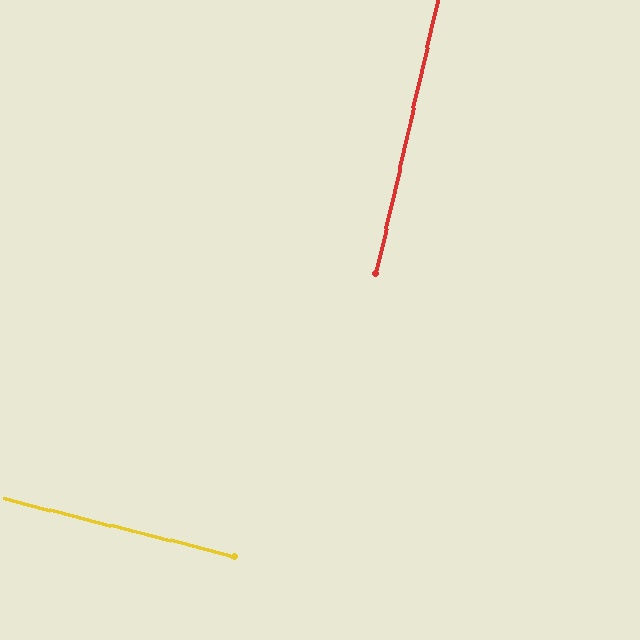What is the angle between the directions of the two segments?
Approximately 89 degrees.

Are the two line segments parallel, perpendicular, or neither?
Perpendicular — they meet at approximately 89°.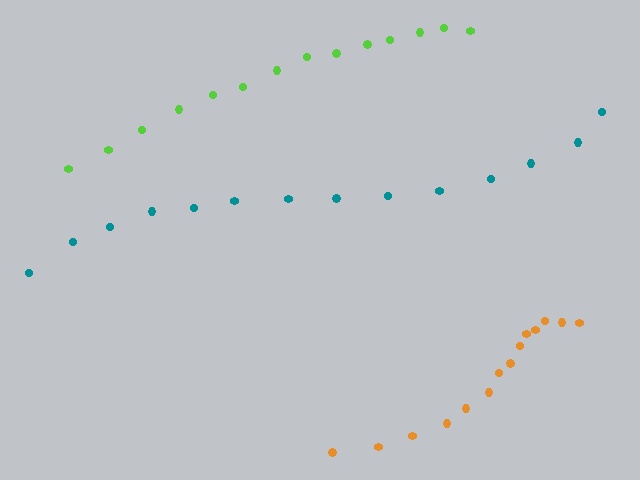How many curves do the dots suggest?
There are 3 distinct paths.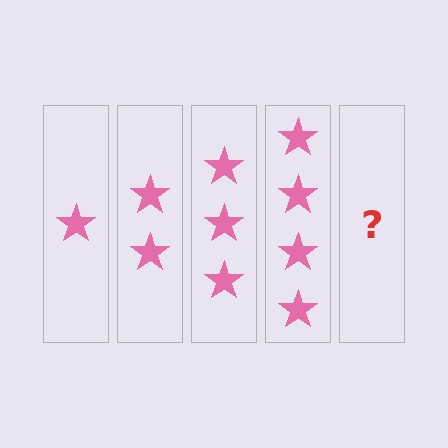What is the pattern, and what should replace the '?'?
The pattern is that each step adds one more star. The '?' should be 5 stars.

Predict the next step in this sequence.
The next step is 5 stars.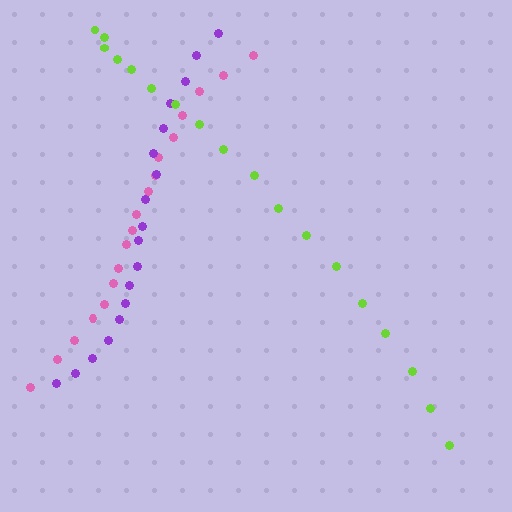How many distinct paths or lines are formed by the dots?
There are 3 distinct paths.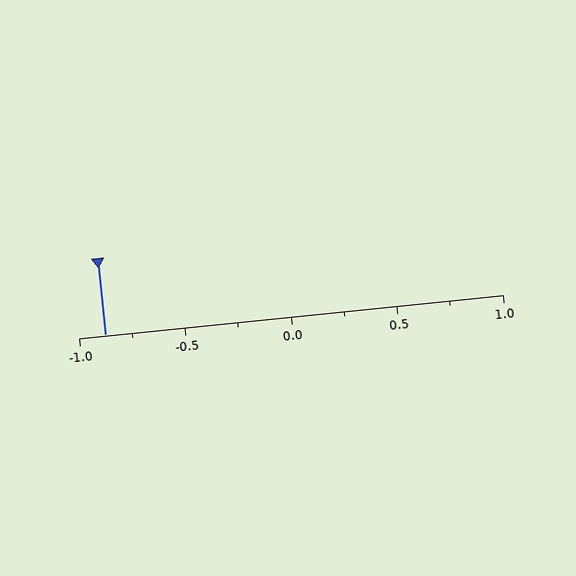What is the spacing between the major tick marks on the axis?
The major ticks are spaced 0.5 apart.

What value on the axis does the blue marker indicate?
The marker indicates approximately -0.88.